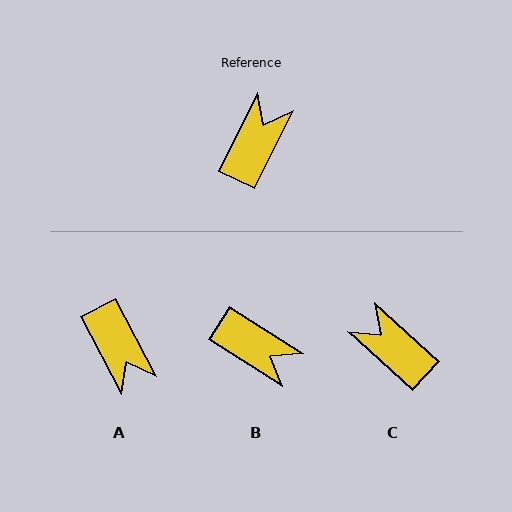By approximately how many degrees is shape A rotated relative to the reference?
Approximately 126 degrees clockwise.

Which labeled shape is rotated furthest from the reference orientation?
A, about 126 degrees away.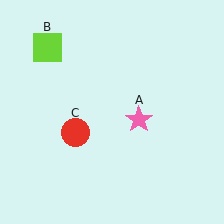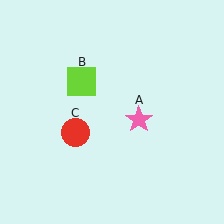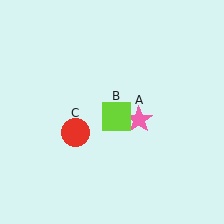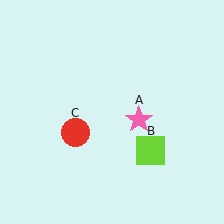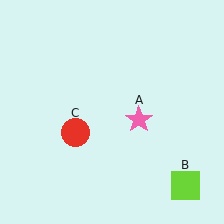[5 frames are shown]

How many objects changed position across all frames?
1 object changed position: lime square (object B).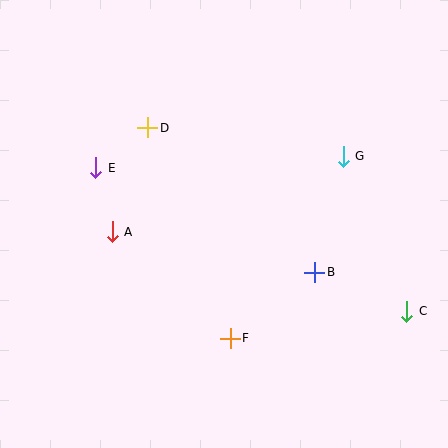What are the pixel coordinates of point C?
Point C is at (407, 311).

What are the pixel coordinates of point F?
Point F is at (230, 338).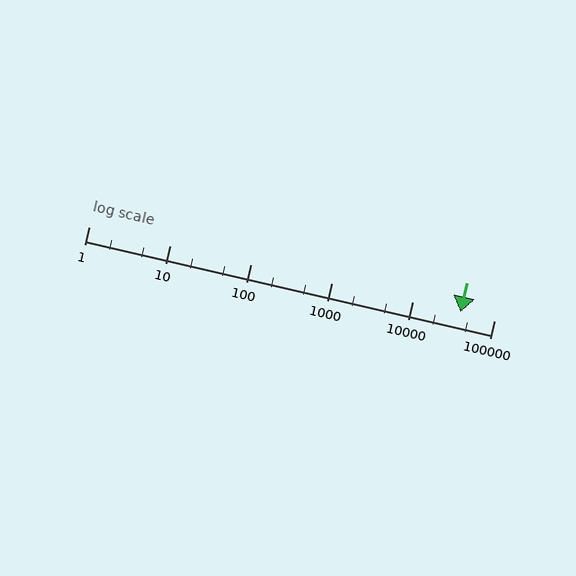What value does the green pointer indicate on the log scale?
The pointer indicates approximately 38000.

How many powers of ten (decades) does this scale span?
The scale spans 5 decades, from 1 to 100000.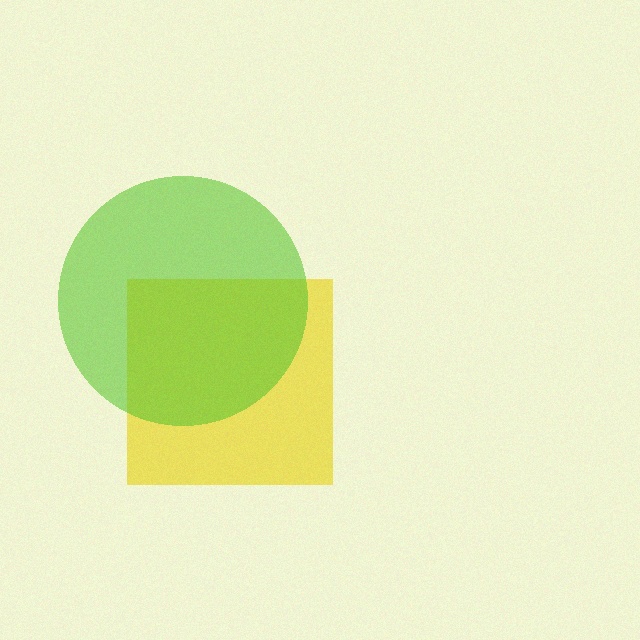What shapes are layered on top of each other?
The layered shapes are: a yellow square, a lime circle.